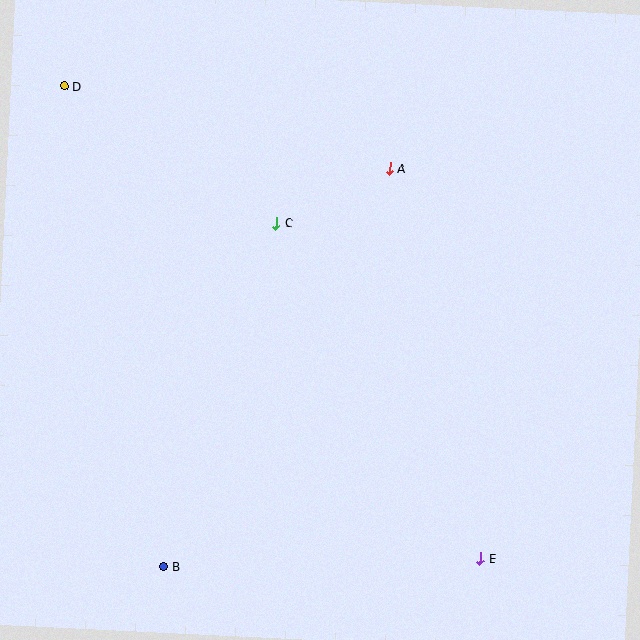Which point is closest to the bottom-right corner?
Point E is closest to the bottom-right corner.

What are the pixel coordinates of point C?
Point C is at (277, 223).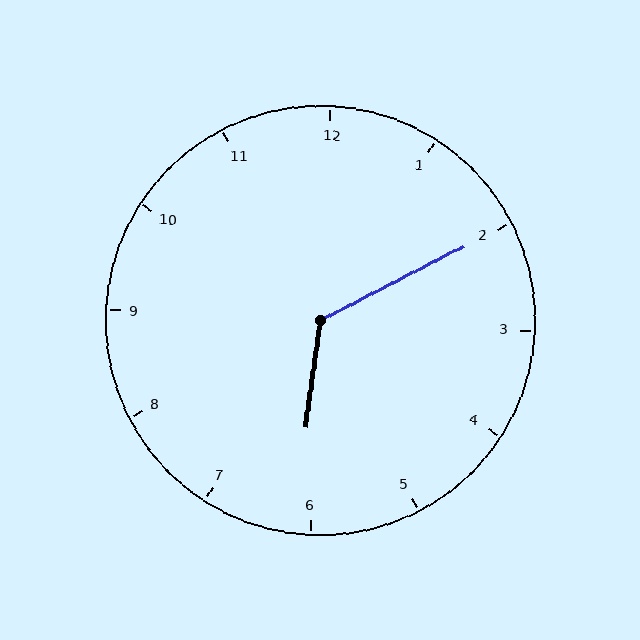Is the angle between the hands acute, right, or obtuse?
It is obtuse.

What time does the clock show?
6:10.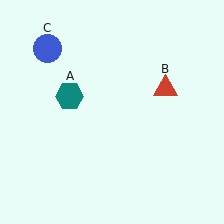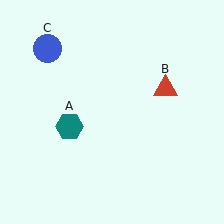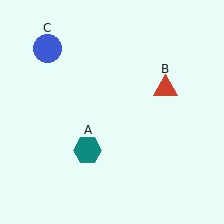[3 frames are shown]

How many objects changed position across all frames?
1 object changed position: teal hexagon (object A).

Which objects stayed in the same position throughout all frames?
Red triangle (object B) and blue circle (object C) remained stationary.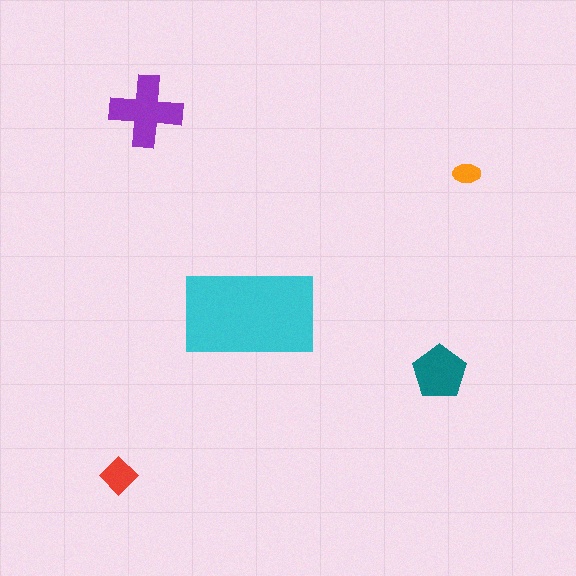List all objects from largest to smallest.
The cyan rectangle, the purple cross, the teal pentagon, the red diamond, the orange ellipse.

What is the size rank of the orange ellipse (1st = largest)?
5th.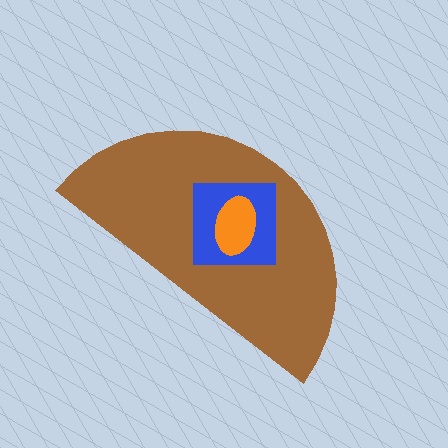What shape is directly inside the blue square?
The orange ellipse.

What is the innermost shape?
The orange ellipse.